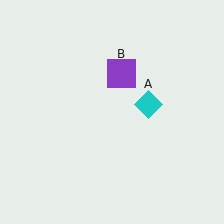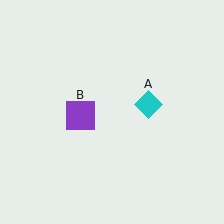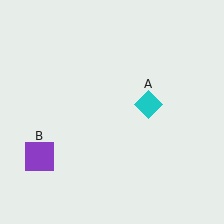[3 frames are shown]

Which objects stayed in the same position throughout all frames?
Cyan diamond (object A) remained stationary.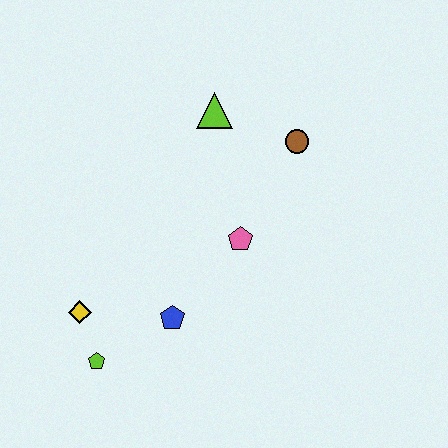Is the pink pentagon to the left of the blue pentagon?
No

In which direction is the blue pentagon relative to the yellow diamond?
The blue pentagon is to the right of the yellow diamond.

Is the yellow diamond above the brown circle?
No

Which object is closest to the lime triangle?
The brown circle is closest to the lime triangle.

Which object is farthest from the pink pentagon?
The lime pentagon is farthest from the pink pentagon.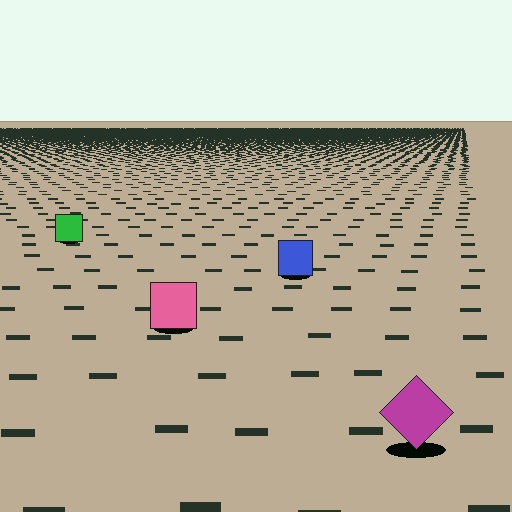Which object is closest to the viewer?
The magenta diamond is closest. The texture marks near it are larger and more spread out.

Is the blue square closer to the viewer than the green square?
Yes. The blue square is closer — you can tell from the texture gradient: the ground texture is coarser near it.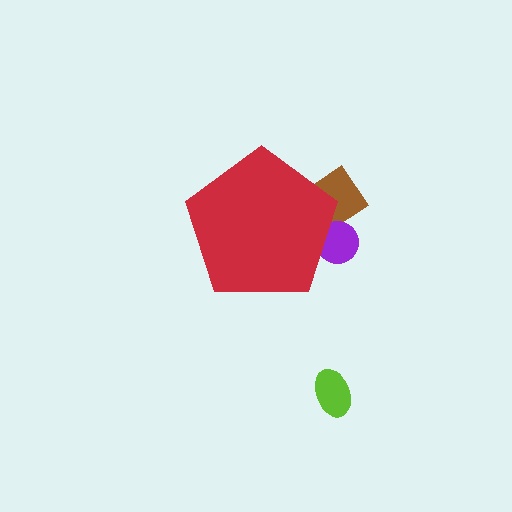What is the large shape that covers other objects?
A red pentagon.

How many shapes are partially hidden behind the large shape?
2 shapes are partially hidden.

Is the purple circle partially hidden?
Yes, the purple circle is partially hidden behind the red pentagon.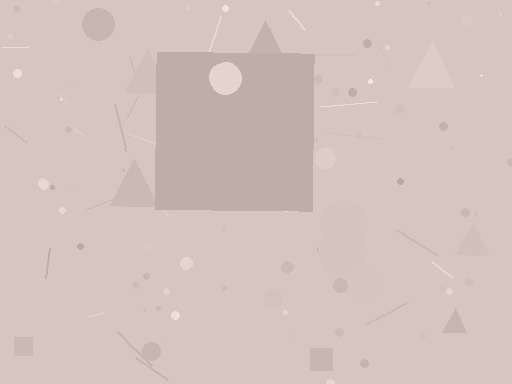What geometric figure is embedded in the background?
A square is embedded in the background.